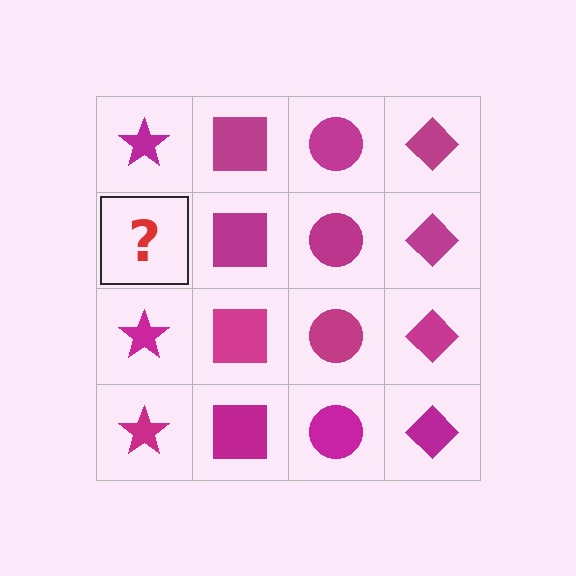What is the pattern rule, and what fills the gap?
The rule is that each column has a consistent shape. The gap should be filled with a magenta star.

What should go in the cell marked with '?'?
The missing cell should contain a magenta star.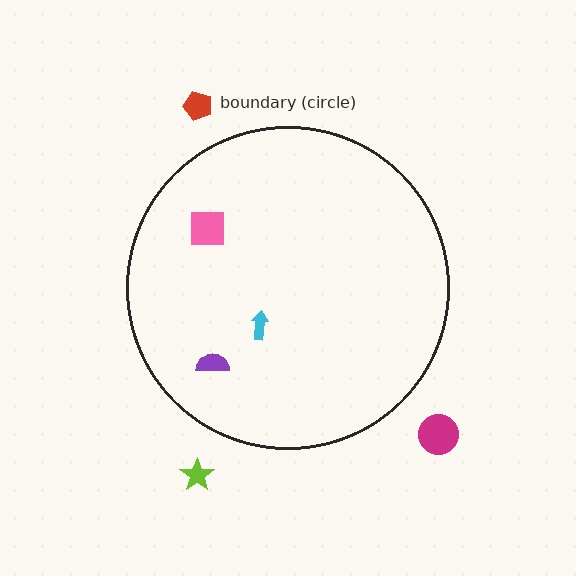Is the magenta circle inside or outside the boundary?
Outside.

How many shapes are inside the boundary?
3 inside, 3 outside.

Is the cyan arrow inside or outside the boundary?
Inside.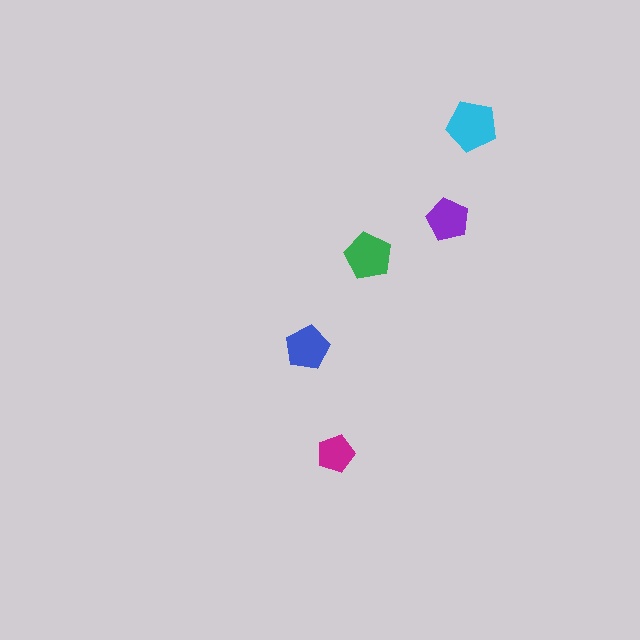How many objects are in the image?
There are 5 objects in the image.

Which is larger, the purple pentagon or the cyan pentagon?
The cyan one.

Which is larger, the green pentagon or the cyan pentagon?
The cyan one.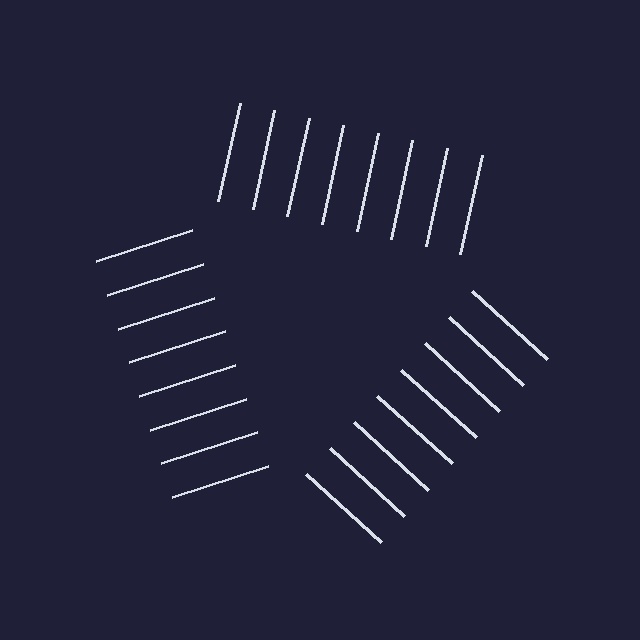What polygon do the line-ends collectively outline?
An illusory triangle — the line segments terminate on its edges but no continuous stroke is drawn.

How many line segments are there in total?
24 — 8 along each of the 3 edges.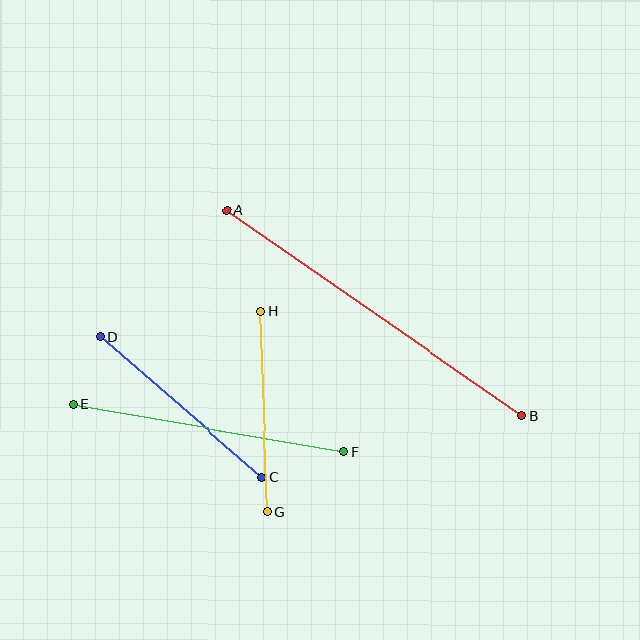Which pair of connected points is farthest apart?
Points A and B are farthest apart.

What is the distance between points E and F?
The distance is approximately 275 pixels.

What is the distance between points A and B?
The distance is approximately 359 pixels.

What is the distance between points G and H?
The distance is approximately 200 pixels.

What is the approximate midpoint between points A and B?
The midpoint is at approximately (374, 313) pixels.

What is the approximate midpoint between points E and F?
The midpoint is at approximately (208, 428) pixels.